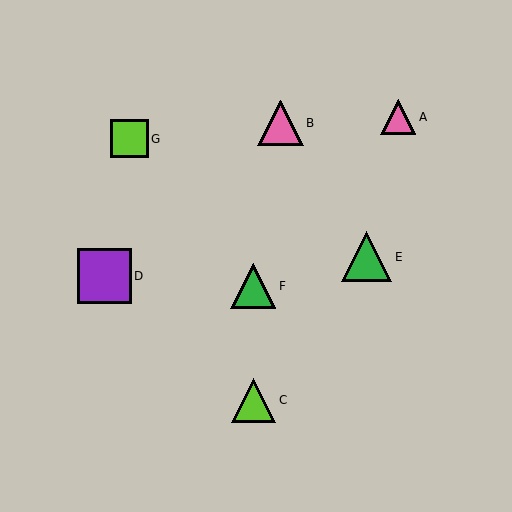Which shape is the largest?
The purple square (labeled D) is the largest.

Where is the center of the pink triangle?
The center of the pink triangle is at (398, 117).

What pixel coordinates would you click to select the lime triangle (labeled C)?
Click at (254, 400) to select the lime triangle C.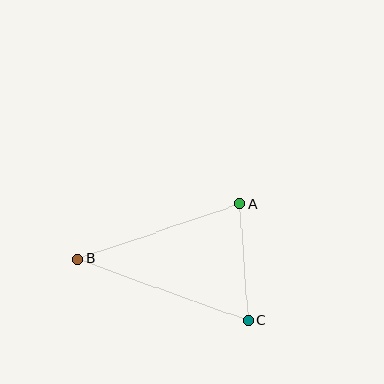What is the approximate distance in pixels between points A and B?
The distance between A and B is approximately 171 pixels.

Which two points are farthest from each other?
Points B and C are farthest from each other.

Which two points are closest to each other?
Points A and C are closest to each other.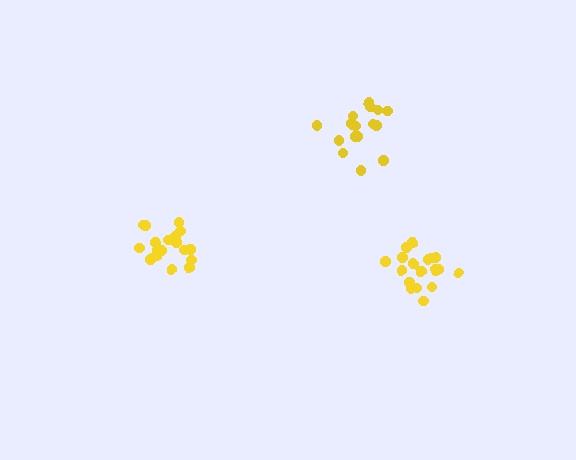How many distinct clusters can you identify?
There are 3 distinct clusters.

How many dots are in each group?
Group 1: 20 dots, Group 2: 17 dots, Group 3: 19 dots (56 total).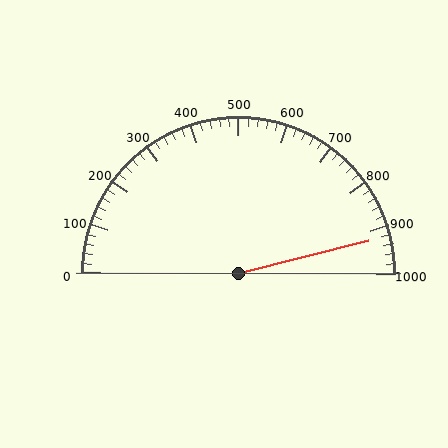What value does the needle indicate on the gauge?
The needle indicates approximately 920.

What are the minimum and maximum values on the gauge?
The gauge ranges from 0 to 1000.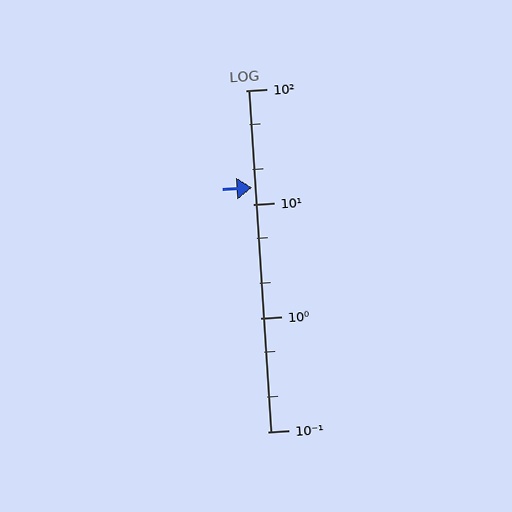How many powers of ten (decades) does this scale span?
The scale spans 3 decades, from 0.1 to 100.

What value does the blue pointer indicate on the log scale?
The pointer indicates approximately 14.